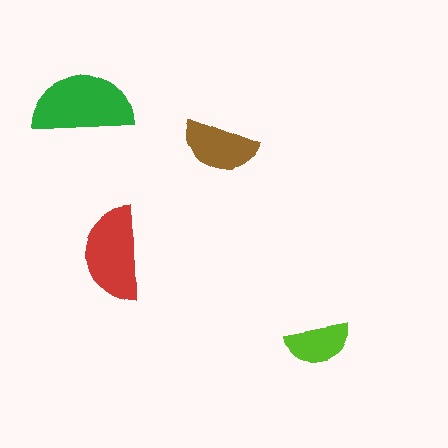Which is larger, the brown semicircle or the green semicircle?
The green one.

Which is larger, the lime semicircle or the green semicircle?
The green one.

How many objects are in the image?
There are 4 objects in the image.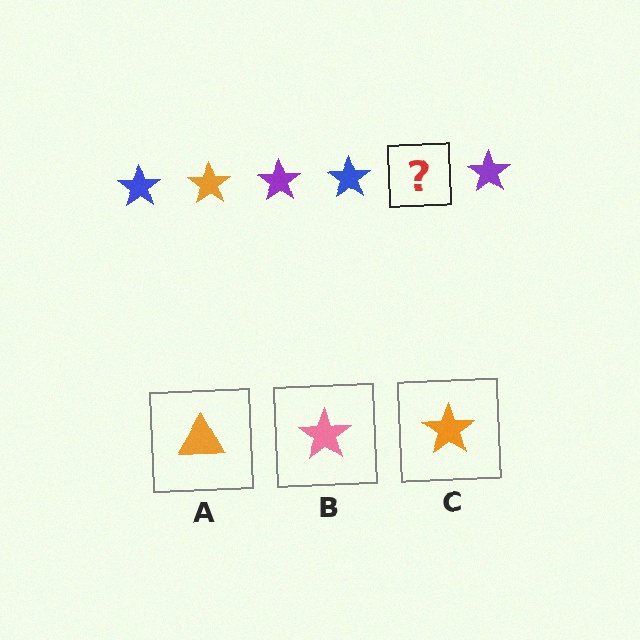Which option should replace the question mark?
Option C.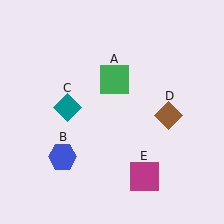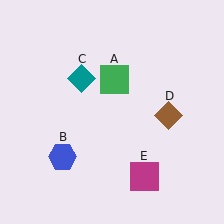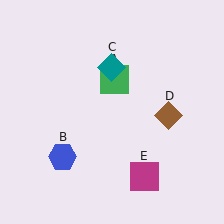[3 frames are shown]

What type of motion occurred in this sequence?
The teal diamond (object C) rotated clockwise around the center of the scene.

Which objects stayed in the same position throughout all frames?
Green square (object A) and blue hexagon (object B) and brown diamond (object D) and magenta square (object E) remained stationary.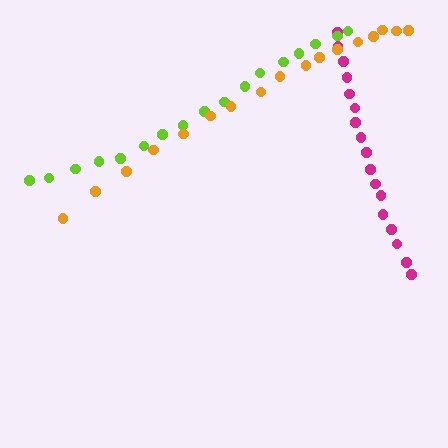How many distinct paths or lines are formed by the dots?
There are 3 distinct paths.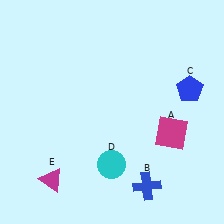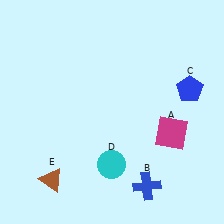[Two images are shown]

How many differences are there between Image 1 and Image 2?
There is 1 difference between the two images.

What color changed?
The triangle (E) changed from magenta in Image 1 to brown in Image 2.